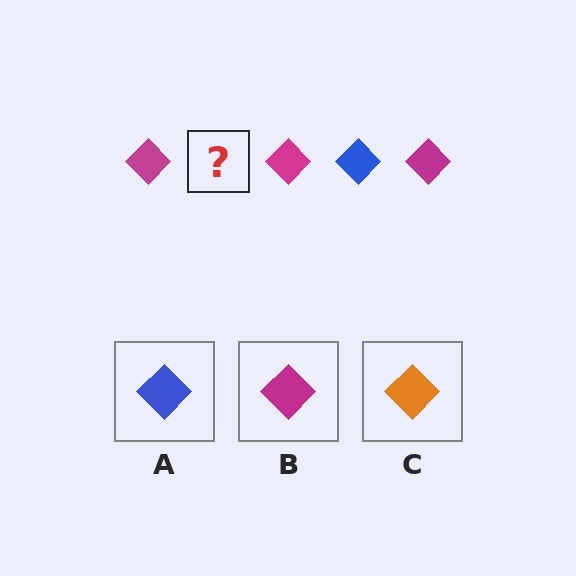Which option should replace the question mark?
Option A.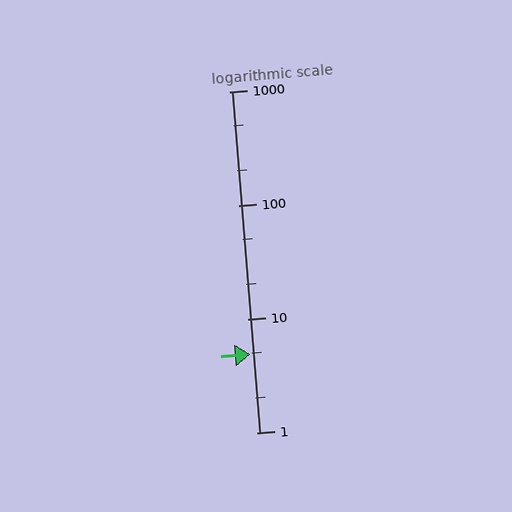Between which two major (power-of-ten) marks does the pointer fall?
The pointer is between 1 and 10.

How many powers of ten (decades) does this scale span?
The scale spans 3 decades, from 1 to 1000.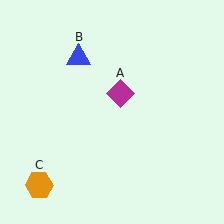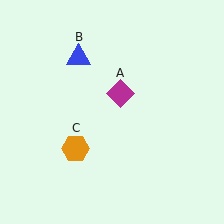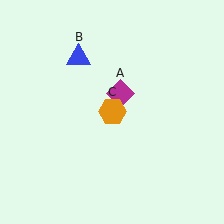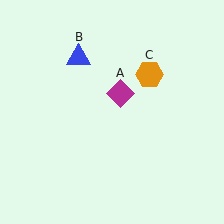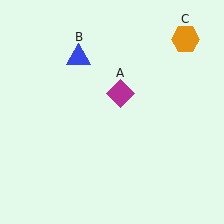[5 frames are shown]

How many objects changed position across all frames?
1 object changed position: orange hexagon (object C).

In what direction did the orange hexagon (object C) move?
The orange hexagon (object C) moved up and to the right.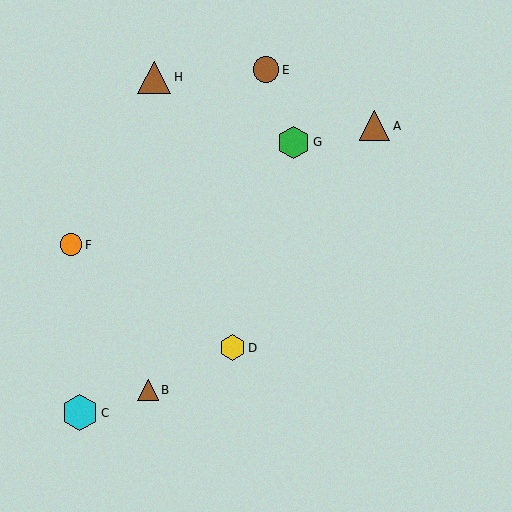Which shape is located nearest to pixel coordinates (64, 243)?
The orange circle (labeled F) at (71, 245) is nearest to that location.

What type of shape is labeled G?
Shape G is a green hexagon.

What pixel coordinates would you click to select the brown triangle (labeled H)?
Click at (154, 77) to select the brown triangle H.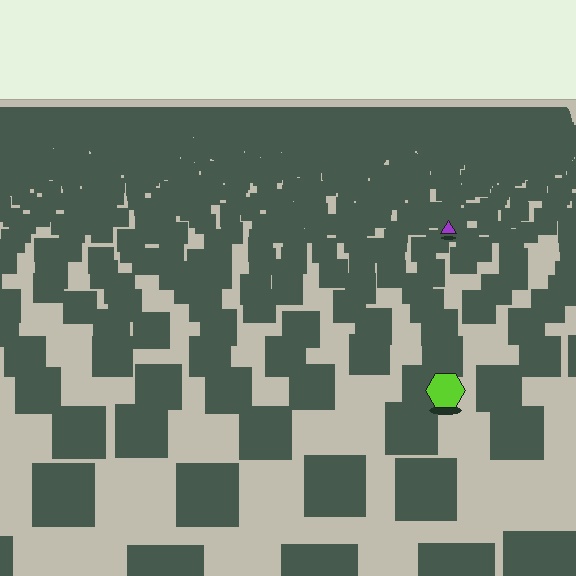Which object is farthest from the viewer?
The purple triangle is farthest from the viewer. It appears smaller and the ground texture around it is denser.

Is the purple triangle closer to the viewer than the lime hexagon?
No. The lime hexagon is closer — you can tell from the texture gradient: the ground texture is coarser near it.